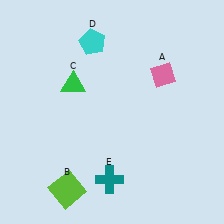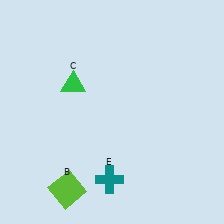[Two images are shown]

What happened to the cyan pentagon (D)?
The cyan pentagon (D) was removed in Image 2. It was in the top-left area of Image 1.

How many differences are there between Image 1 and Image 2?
There are 2 differences between the two images.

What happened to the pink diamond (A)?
The pink diamond (A) was removed in Image 2. It was in the top-right area of Image 1.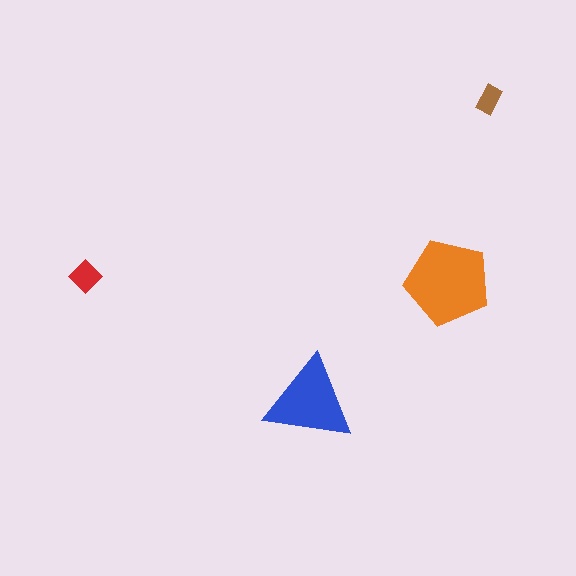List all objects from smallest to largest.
The brown rectangle, the red diamond, the blue triangle, the orange pentagon.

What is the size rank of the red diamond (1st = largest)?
3rd.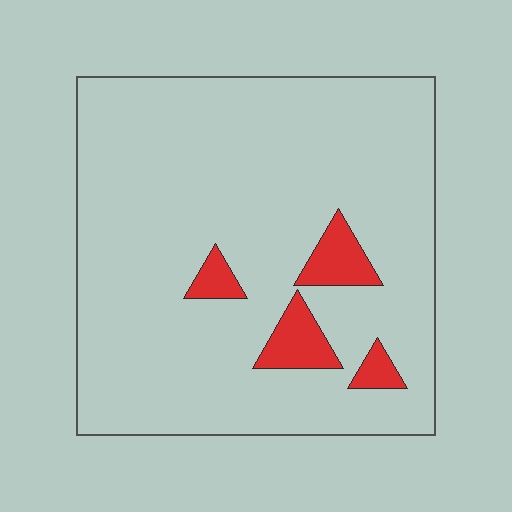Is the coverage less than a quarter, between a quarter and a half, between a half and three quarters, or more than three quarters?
Less than a quarter.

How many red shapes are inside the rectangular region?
4.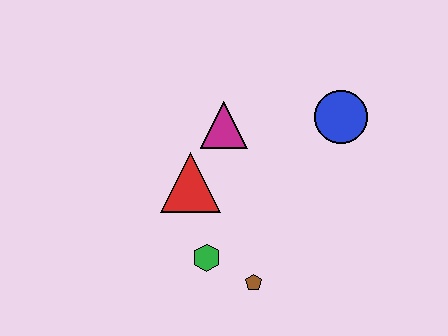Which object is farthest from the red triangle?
The blue circle is farthest from the red triangle.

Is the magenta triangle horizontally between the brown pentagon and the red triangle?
Yes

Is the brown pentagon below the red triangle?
Yes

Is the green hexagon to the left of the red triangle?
No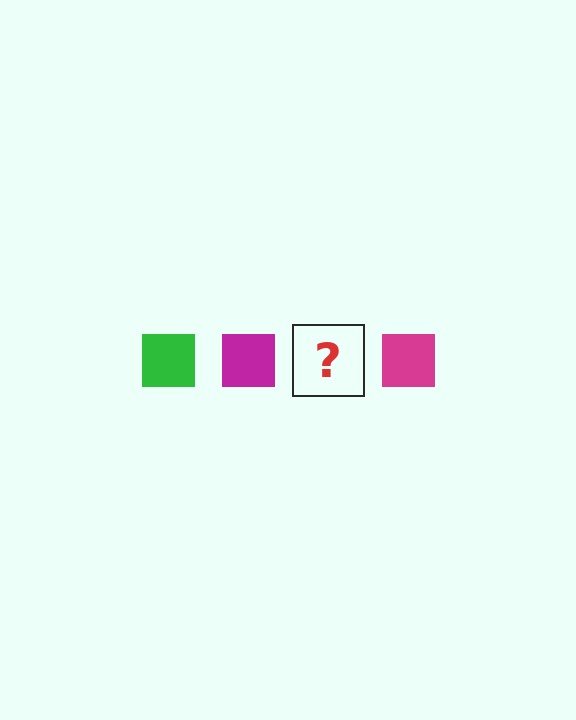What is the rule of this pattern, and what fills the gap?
The rule is that the pattern cycles through green, magenta squares. The gap should be filled with a green square.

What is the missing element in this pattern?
The missing element is a green square.